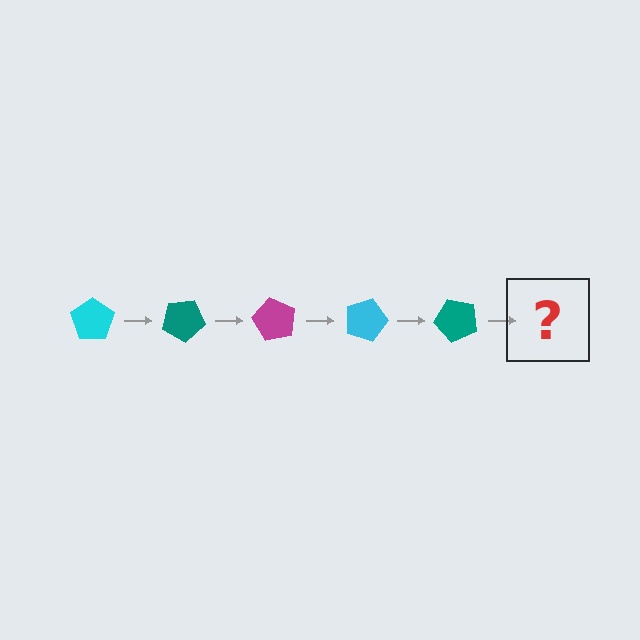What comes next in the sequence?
The next element should be a magenta pentagon, rotated 150 degrees from the start.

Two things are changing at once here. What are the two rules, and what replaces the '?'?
The two rules are that it rotates 30 degrees each step and the color cycles through cyan, teal, and magenta. The '?' should be a magenta pentagon, rotated 150 degrees from the start.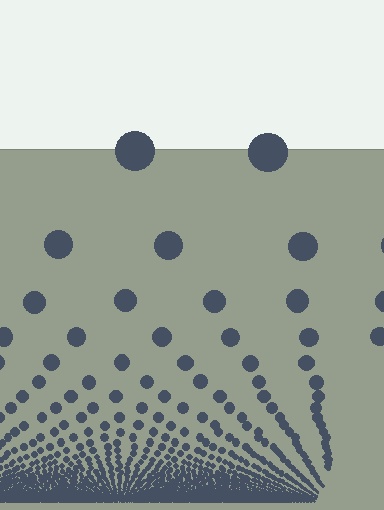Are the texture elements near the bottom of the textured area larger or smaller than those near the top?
Smaller. The gradient is inverted — elements near the bottom are smaller and denser.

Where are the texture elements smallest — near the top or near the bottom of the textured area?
Near the bottom.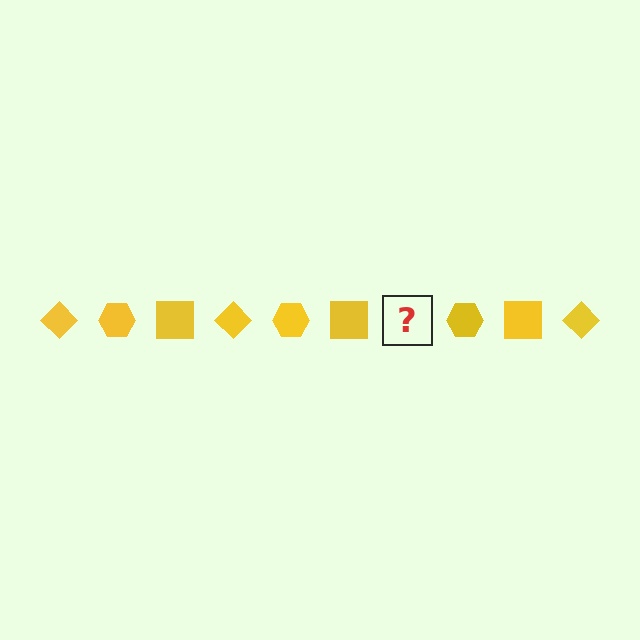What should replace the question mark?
The question mark should be replaced with a yellow diamond.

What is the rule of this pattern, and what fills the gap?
The rule is that the pattern cycles through diamond, hexagon, square shapes in yellow. The gap should be filled with a yellow diamond.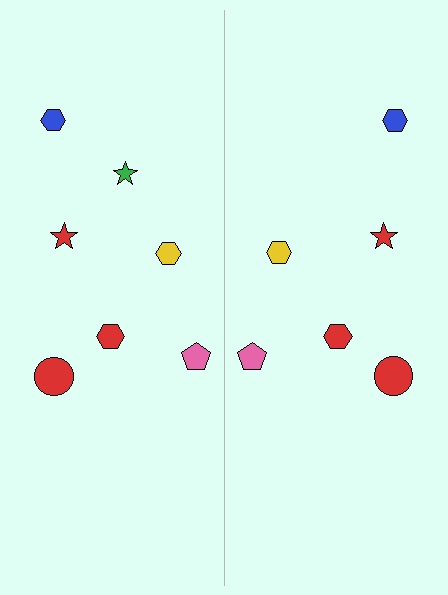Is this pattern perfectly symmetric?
No, the pattern is not perfectly symmetric. A green star is missing from the right side.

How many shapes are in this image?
There are 13 shapes in this image.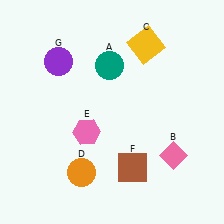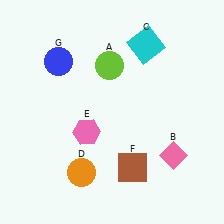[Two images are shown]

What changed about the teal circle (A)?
In Image 1, A is teal. In Image 2, it changed to lime.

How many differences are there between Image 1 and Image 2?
There are 3 differences between the two images.